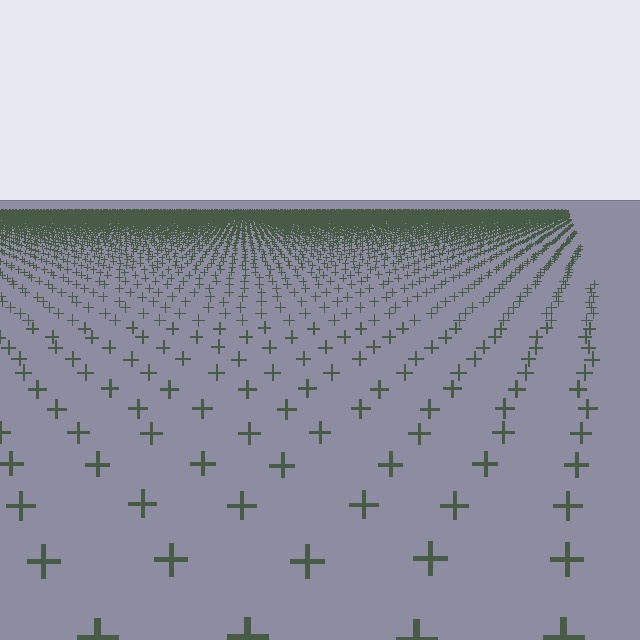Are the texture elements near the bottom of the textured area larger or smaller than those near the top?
Larger. Near the bottom, elements are closer to the viewer and appear at a bigger on-screen size.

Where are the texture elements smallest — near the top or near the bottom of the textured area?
Near the top.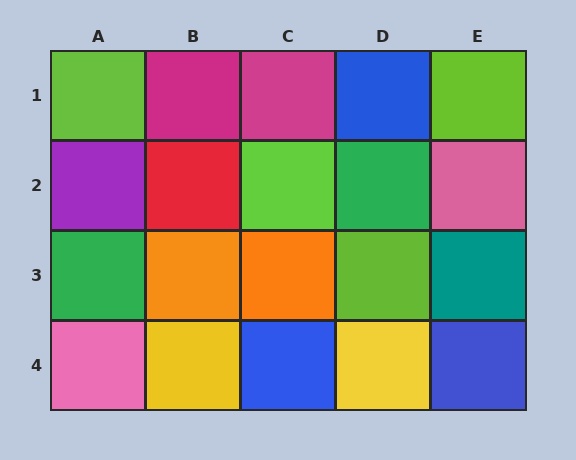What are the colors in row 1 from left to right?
Lime, magenta, magenta, blue, lime.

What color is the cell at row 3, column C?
Orange.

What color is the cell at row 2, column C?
Lime.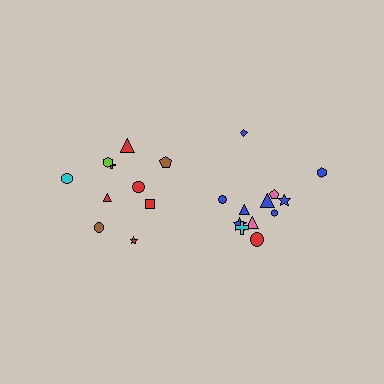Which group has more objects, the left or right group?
The right group.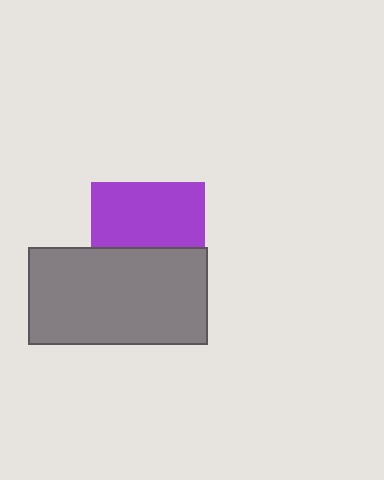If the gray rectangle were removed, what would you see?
You would see the complete purple square.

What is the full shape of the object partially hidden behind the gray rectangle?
The partially hidden object is a purple square.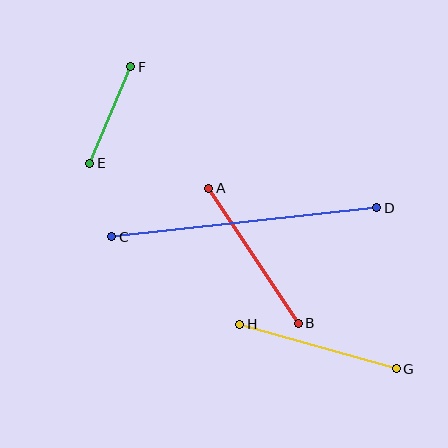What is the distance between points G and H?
The distance is approximately 163 pixels.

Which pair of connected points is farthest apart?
Points C and D are farthest apart.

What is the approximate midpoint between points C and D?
The midpoint is at approximately (244, 222) pixels.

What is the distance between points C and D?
The distance is approximately 267 pixels.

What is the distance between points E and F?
The distance is approximately 105 pixels.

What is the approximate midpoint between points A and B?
The midpoint is at approximately (254, 256) pixels.